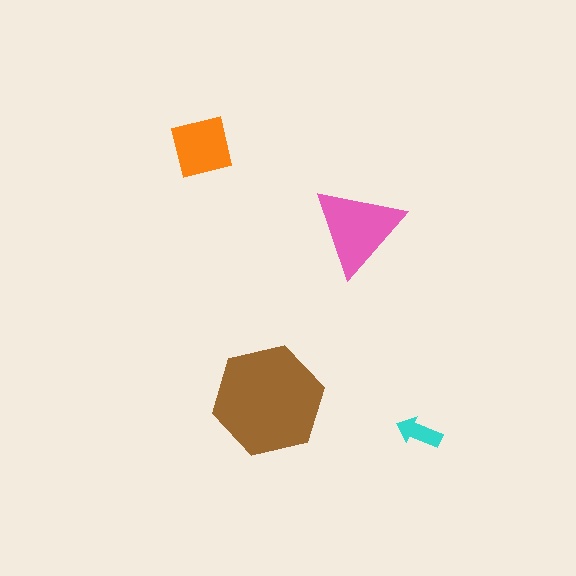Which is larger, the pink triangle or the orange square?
The pink triangle.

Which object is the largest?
The brown hexagon.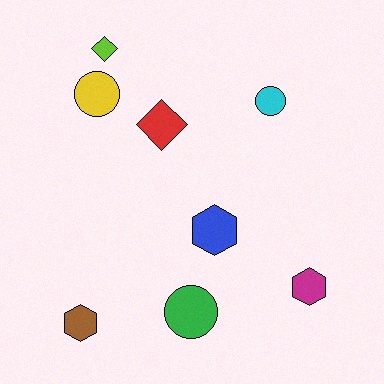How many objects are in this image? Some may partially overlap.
There are 8 objects.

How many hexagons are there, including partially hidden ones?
There are 3 hexagons.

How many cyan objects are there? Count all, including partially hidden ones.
There is 1 cyan object.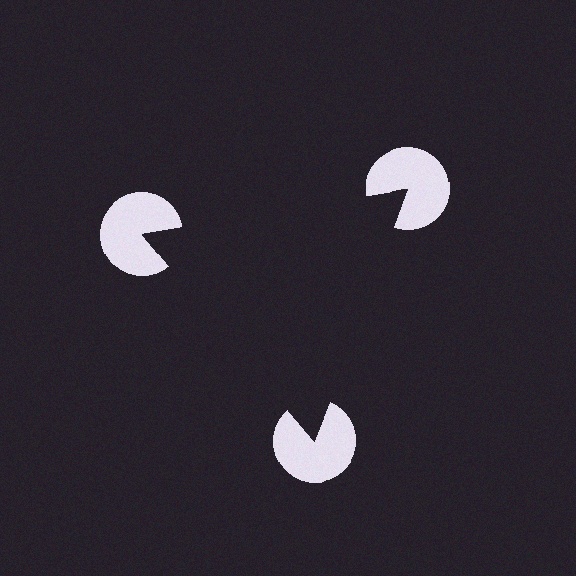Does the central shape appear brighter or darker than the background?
It typically appears slightly darker than the background, even though no actual brightness change is drawn.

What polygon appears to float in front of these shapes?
An illusory triangle — its edges are inferred from the aligned wedge cuts in the pac-man discs, not physically drawn.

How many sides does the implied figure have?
3 sides.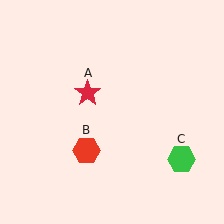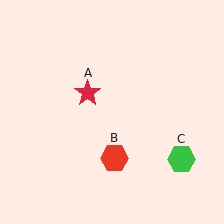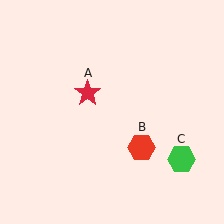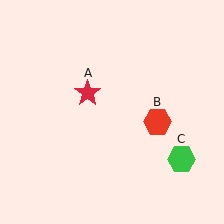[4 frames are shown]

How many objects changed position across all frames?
1 object changed position: red hexagon (object B).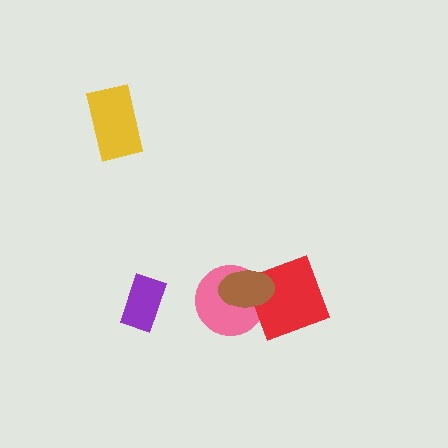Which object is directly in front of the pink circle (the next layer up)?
The red diamond is directly in front of the pink circle.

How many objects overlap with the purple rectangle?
0 objects overlap with the purple rectangle.